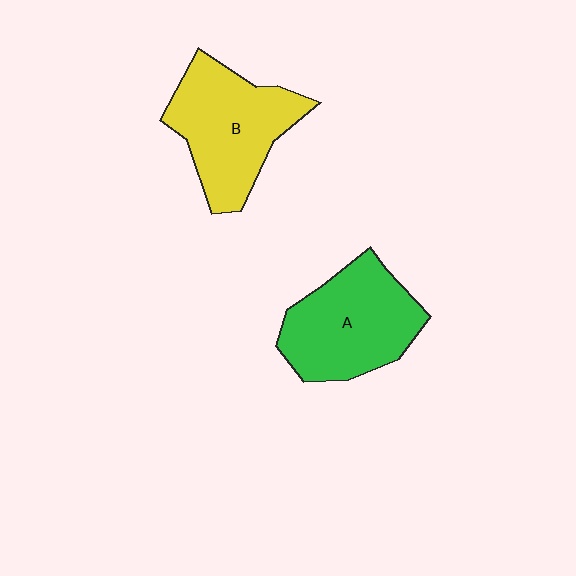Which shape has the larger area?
Shape B (yellow).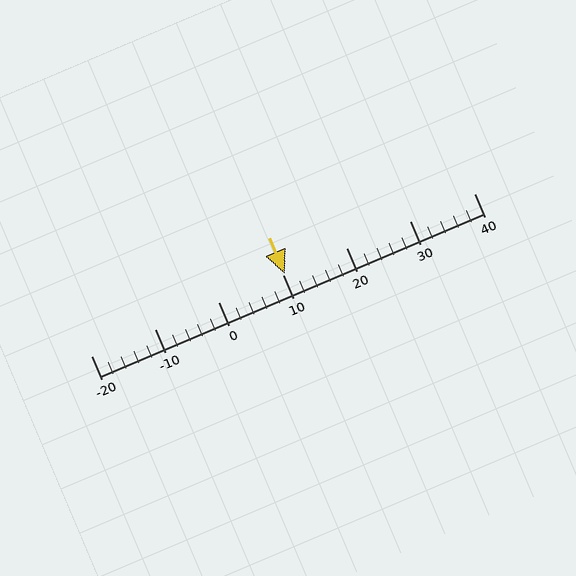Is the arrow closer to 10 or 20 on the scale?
The arrow is closer to 10.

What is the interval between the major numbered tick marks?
The major tick marks are spaced 10 units apart.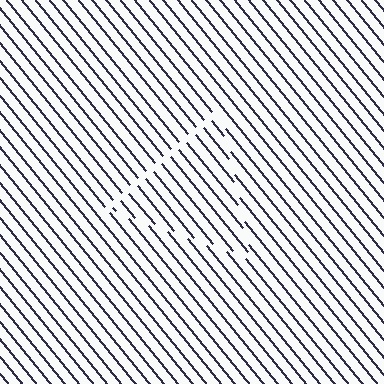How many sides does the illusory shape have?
3 sides — the line-ends trace a triangle.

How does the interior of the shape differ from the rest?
The interior of the shape contains the same grating, shifted by half a period — the contour is defined by the phase discontinuity where line-ends from the inner and outer gratings abut.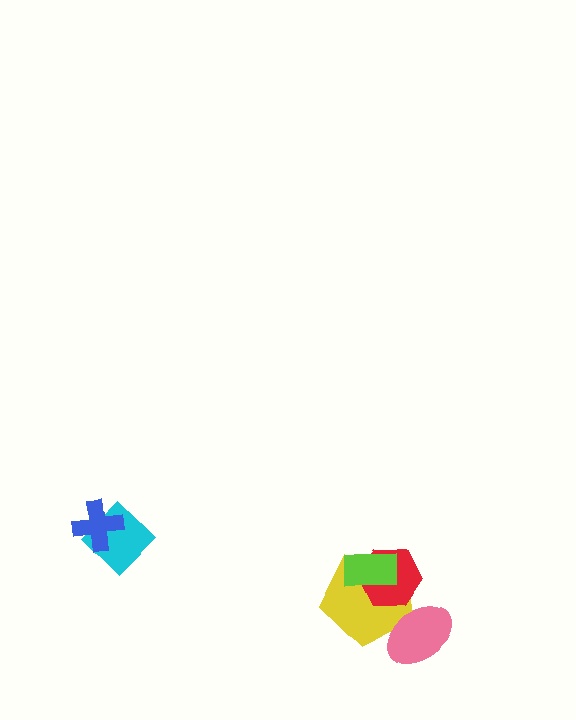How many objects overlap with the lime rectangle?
2 objects overlap with the lime rectangle.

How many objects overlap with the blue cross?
1 object overlaps with the blue cross.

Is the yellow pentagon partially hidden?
Yes, it is partially covered by another shape.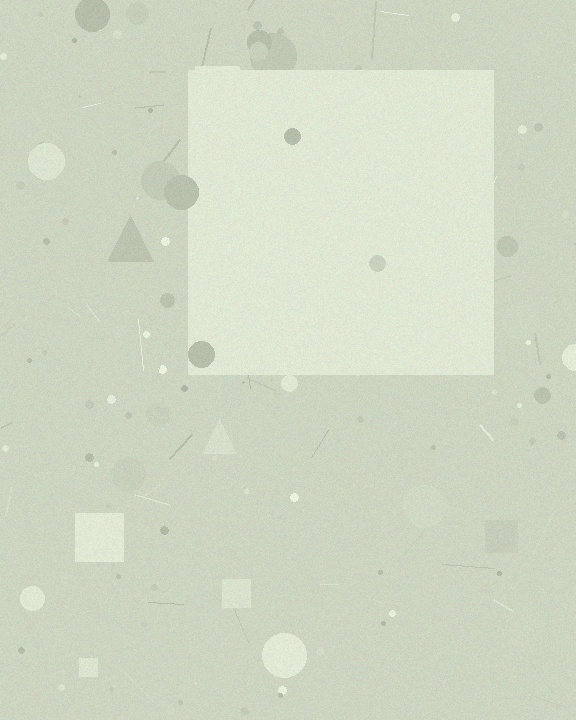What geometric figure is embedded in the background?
A square is embedded in the background.